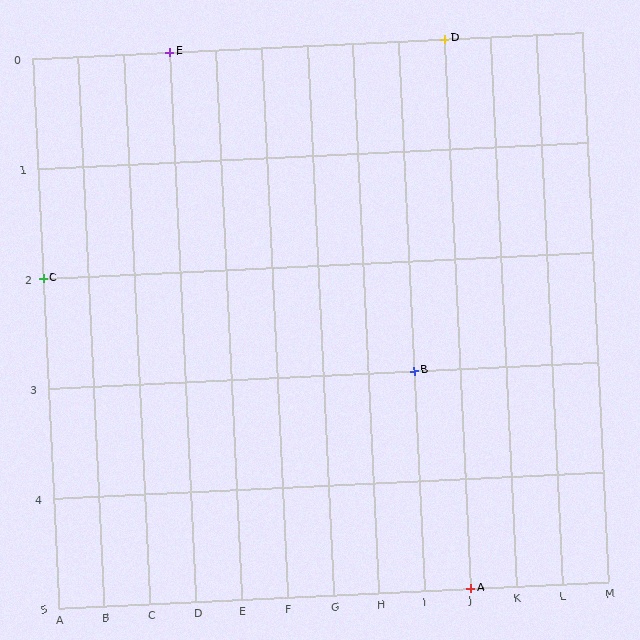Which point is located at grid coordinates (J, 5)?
Point A is at (J, 5).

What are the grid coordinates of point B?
Point B is at grid coordinates (I, 3).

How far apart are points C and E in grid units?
Points C and E are 3 columns and 2 rows apart (about 3.6 grid units diagonally).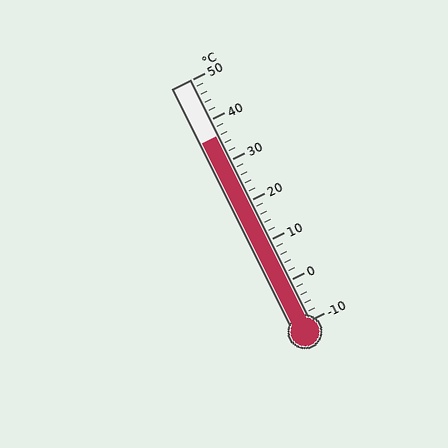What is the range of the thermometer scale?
The thermometer scale ranges from -10°C to 50°C.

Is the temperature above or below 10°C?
The temperature is above 10°C.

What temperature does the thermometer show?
The thermometer shows approximately 36°C.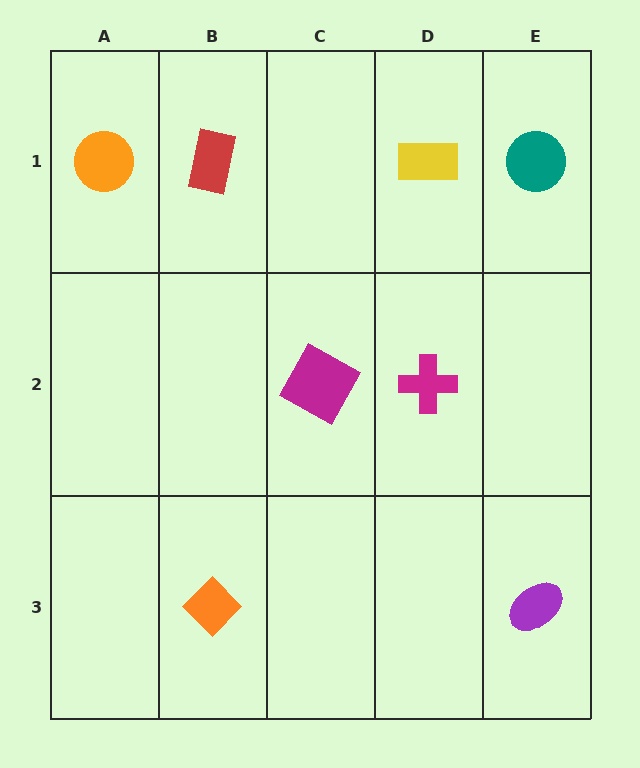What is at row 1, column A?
An orange circle.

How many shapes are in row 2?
2 shapes.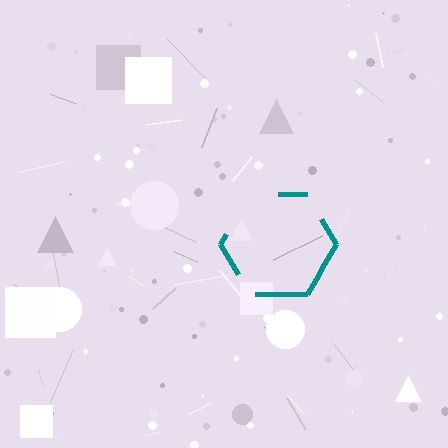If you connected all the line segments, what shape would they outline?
They would outline a hexagon.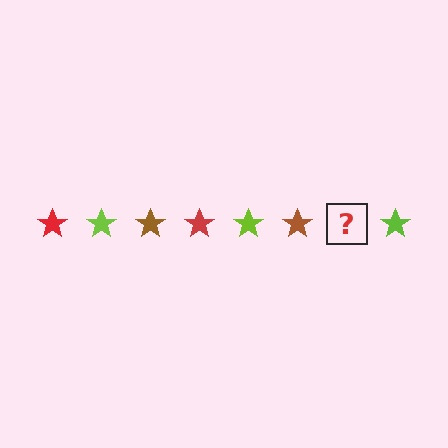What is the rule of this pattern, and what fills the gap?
The rule is that the pattern cycles through red, lime, brown stars. The gap should be filled with a red star.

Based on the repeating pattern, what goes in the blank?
The blank should be a red star.